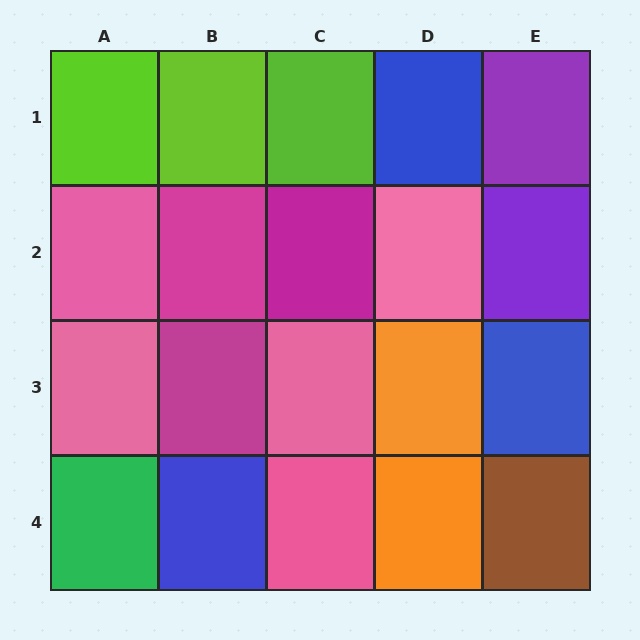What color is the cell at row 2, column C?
Magenta.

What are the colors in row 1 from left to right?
Lime, lime, lime, blue, purple.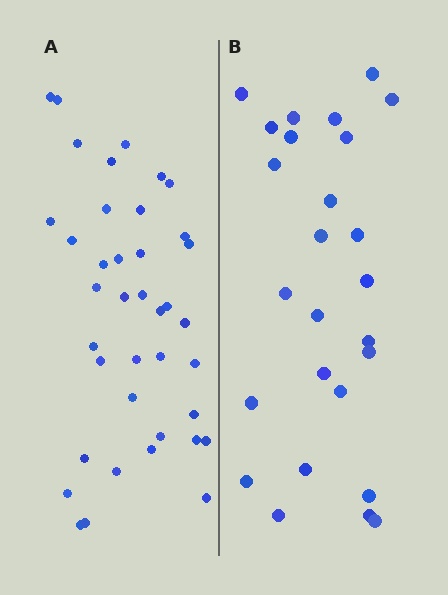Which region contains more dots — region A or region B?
Region A (the left region) has more dots.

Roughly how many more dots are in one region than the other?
Region A has approximately 15 more dots than region B.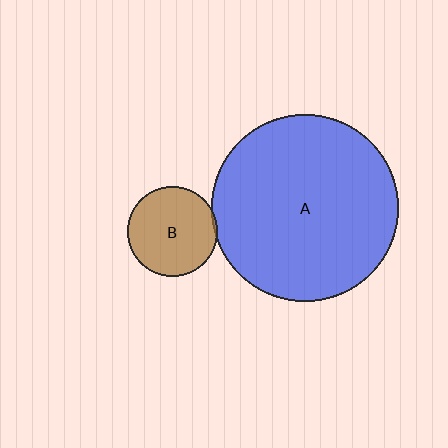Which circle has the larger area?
Circle A (blue).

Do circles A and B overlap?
Yes.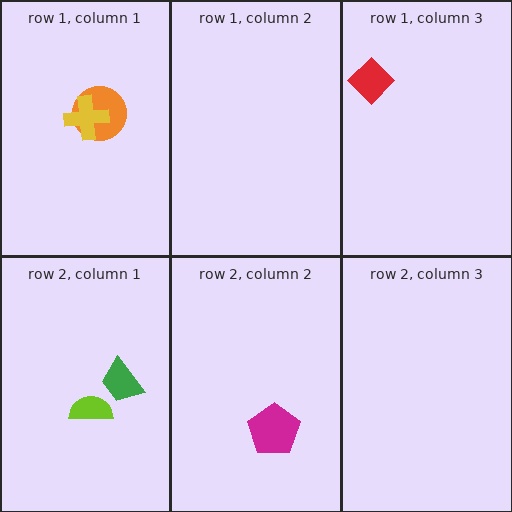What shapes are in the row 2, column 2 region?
The magenta pentagon.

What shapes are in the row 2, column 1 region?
The green trapezoid, the lime semicircle.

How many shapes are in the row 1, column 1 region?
2.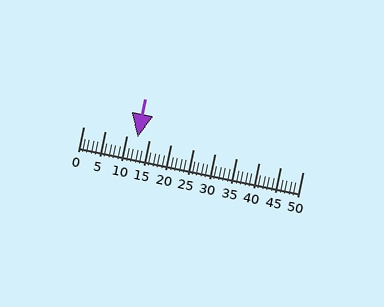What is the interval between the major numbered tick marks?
The major tick marks are spaced 5 units apart.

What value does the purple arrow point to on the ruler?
The purple arrow points to approximately 12.